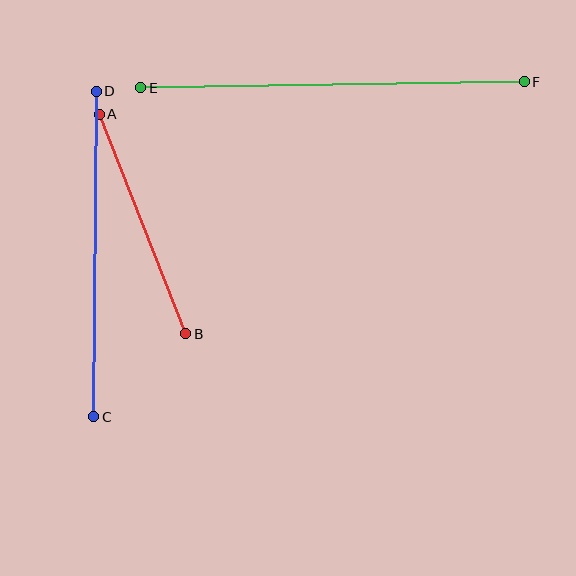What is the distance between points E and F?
The distance is approximately 384 pixels.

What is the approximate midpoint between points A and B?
The midpoint is at approximately (143, 224) pixels.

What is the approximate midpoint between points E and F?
The midpoint is at approximately (332, 85) pixels.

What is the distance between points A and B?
The distance is approximately 236 pixels.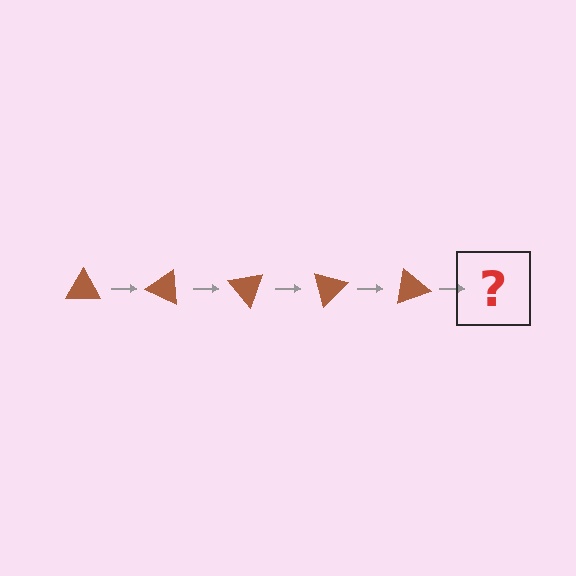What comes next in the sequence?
The next element should be a brown triangle rotated 125 degrees.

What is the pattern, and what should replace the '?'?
The pattern is that the triangle rotates 25 degrees each step. The '?' should be a brown triangle rotated 125 degrees.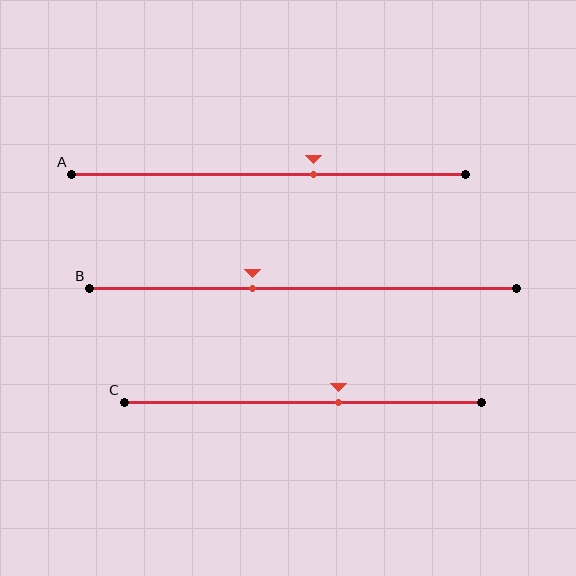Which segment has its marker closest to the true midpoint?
Segment C has its marker closest to the true midpoint.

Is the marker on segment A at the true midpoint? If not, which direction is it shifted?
No, the marker on segment A is shifted to the right by about 11% of the segment length.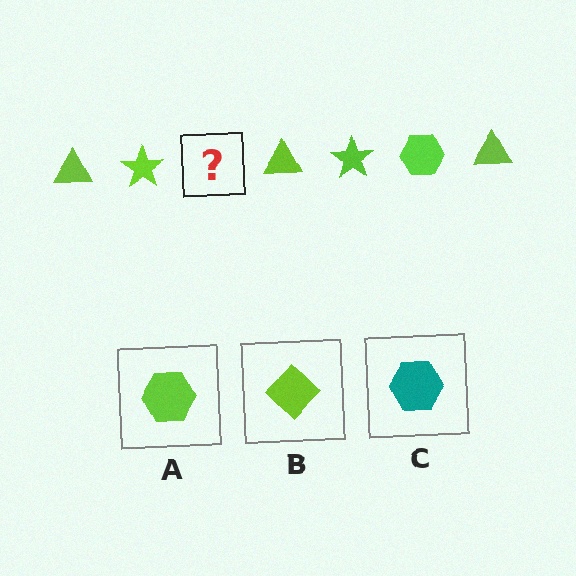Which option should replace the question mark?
Option A.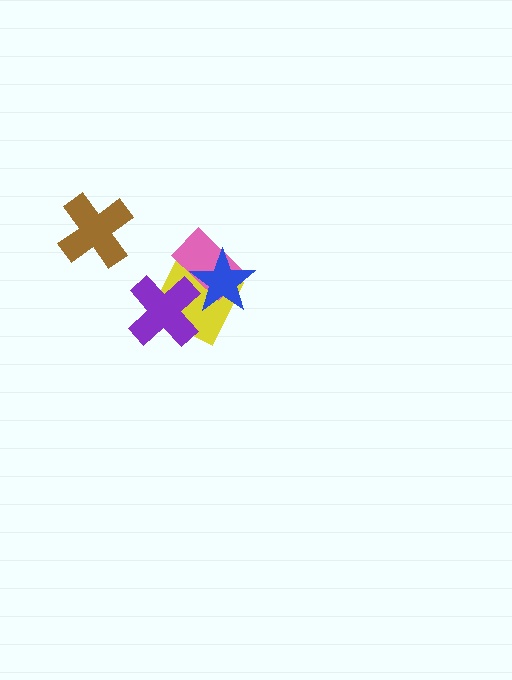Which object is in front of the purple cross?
The blue star is in front of the purple cross.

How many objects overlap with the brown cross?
0 objects overlap with the brown cross.